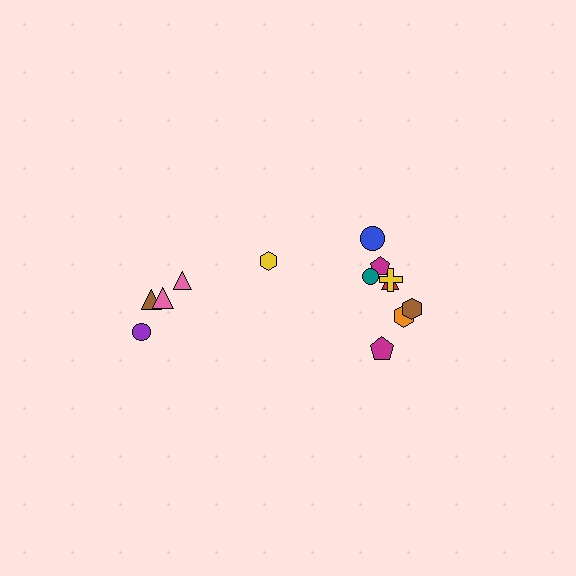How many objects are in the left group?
There are 5 objects.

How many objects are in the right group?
There are 8 objects.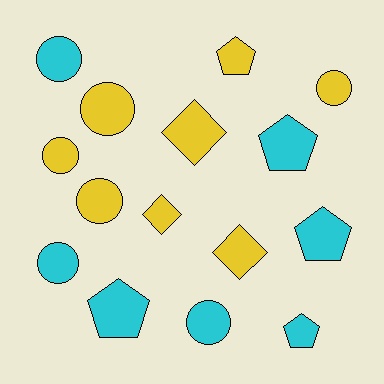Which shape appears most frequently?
Circle, with 7 objects.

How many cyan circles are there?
There are 3 cyan circles.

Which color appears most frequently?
Yellow, with 8 objects.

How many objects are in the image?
There are 15 objects.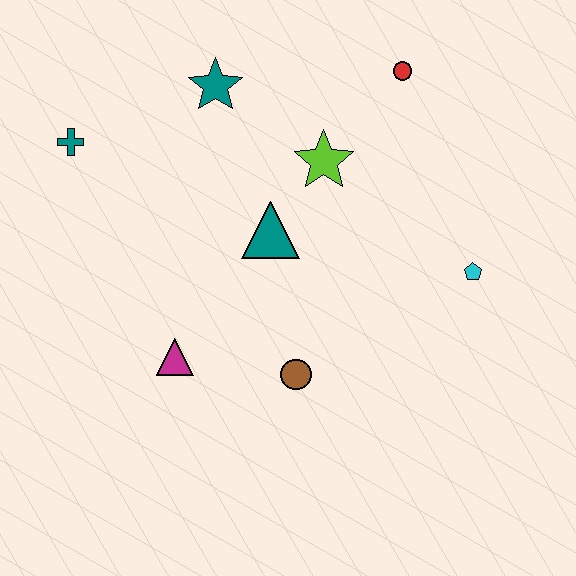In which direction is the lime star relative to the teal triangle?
The lime star is above the teal triangle.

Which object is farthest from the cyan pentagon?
The teal cross is farthest from the cyan pentagon.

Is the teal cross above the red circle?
No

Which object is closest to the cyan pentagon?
The lime star is closest to the cyan pentagon.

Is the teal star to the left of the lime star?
Yes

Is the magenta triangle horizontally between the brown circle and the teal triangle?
No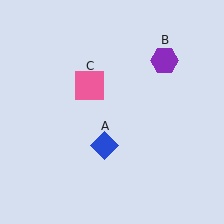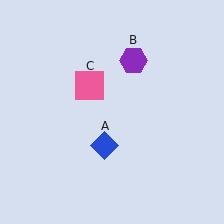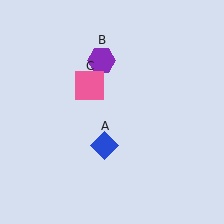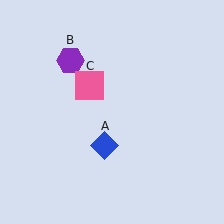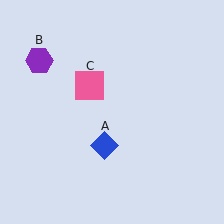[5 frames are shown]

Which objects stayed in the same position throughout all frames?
Blue diamond (object A) and pink square (object C) remained stationary.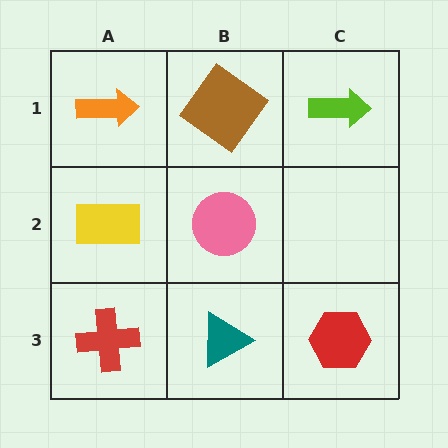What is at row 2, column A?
A yellow rectangle.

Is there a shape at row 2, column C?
No, that cell is empty.